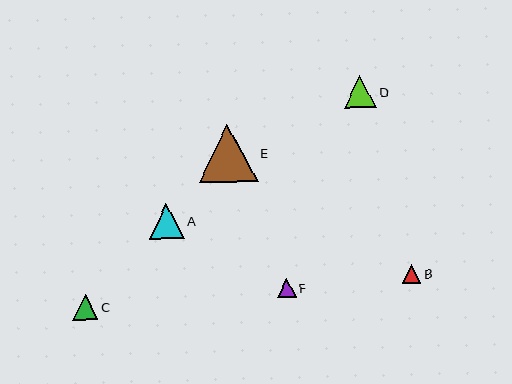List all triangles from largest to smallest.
From largest to smallest: E, A, D, C, F, B.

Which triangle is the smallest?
Triangle B is the smallest with a size of approximately 18 pixels.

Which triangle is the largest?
Triangle E is the largest with a size of approximately 58 pixels.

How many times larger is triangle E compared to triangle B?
Triangle E is approximately 3.2 times the size of triangle B.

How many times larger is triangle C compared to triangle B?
Triangle C is approximately 1.4 times the size of triangle B.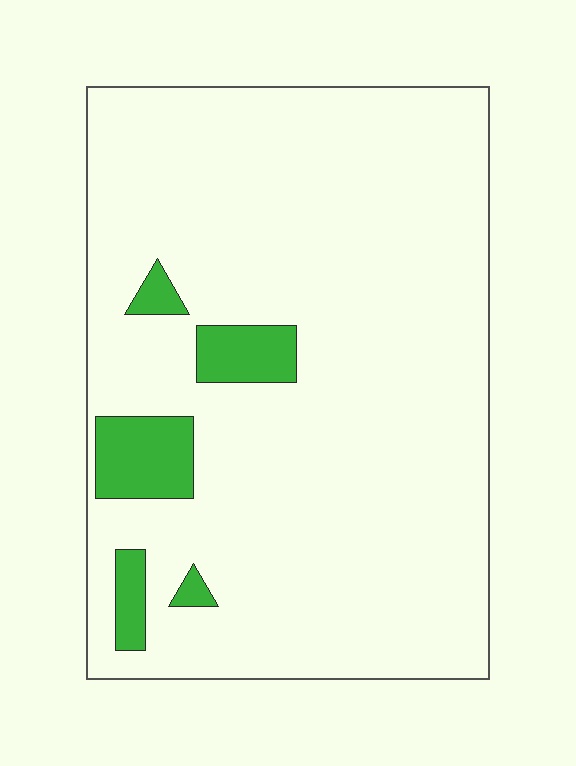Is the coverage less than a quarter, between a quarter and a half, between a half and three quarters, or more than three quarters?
Less than a quarter.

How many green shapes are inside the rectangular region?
5.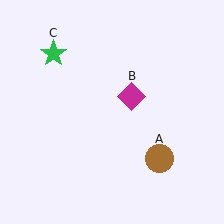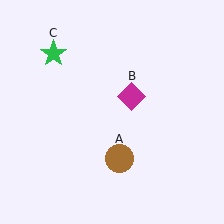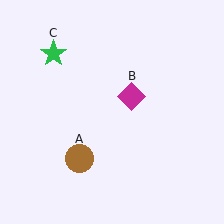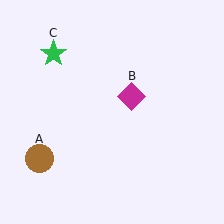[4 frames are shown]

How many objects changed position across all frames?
1 object changed position: brown circle (object A).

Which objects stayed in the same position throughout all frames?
Magenta diamond (object B) and green star (object C) remained stationary.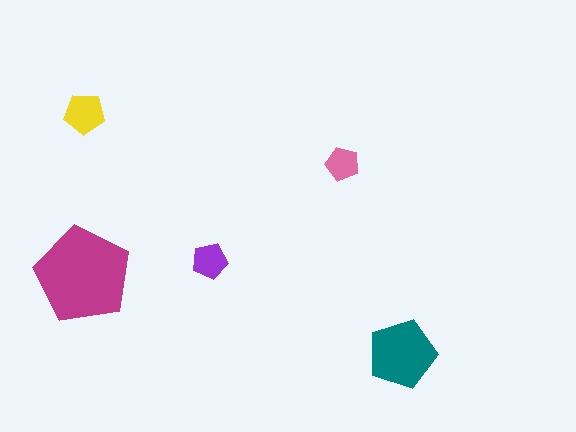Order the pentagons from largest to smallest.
the magenta one, the teal one, the yellow one, the purple one, the pink one.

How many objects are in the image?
There are 5 objects in the image.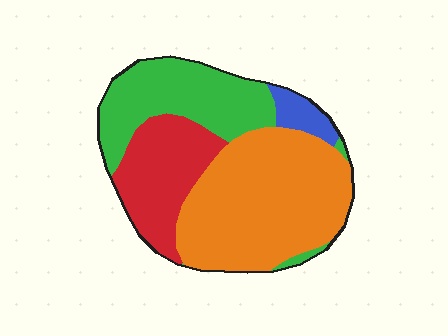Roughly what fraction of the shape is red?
Red takes up about one fifth (1/5) of the shape.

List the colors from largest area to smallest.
From largest to smallest: orange, green, red, blue.